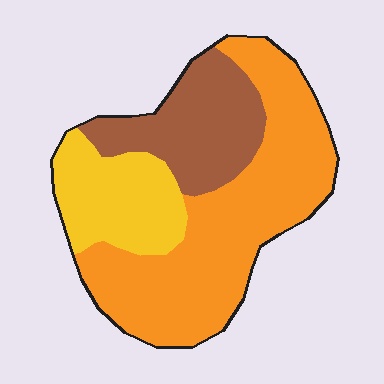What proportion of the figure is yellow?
Yellow takes up about one fifth (1/5) of the figure.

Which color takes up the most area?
Orange, at roughly 55%.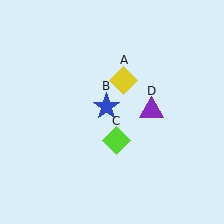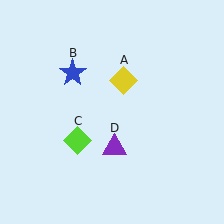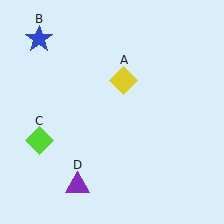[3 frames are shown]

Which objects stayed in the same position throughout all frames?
Yellow diamond (object A) remained stationary.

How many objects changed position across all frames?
3 objects changed position: blue star (object B), lime diamond (object C), purple triangle (object D).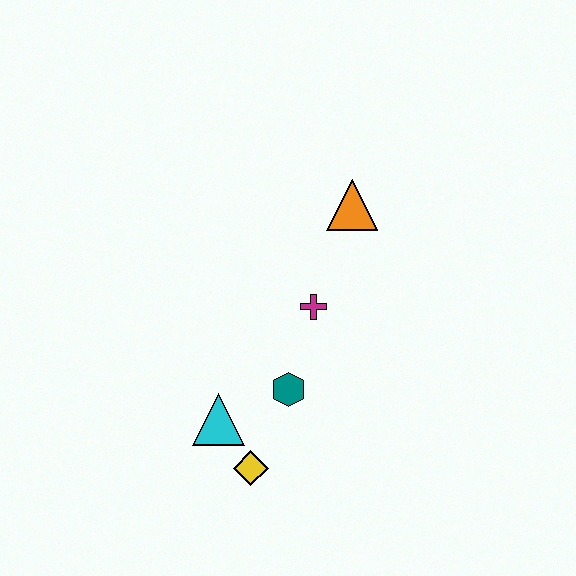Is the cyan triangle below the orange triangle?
Yes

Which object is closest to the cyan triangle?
The yellow diamond is closest to the cyan triangle.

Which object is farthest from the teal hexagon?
The orange triangle is farthest from the teal hexagon.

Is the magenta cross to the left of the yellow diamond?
No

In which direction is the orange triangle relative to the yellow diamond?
The orange triangle is above the yellow diamond.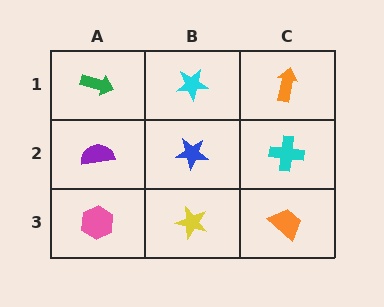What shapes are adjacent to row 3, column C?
A cyan cross (row 2, column C), a yellow star (row 3, column B).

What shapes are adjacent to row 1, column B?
A blue star (row 2, column B), a green arrow (row 1, column A), an orange arrow (row 1, column C).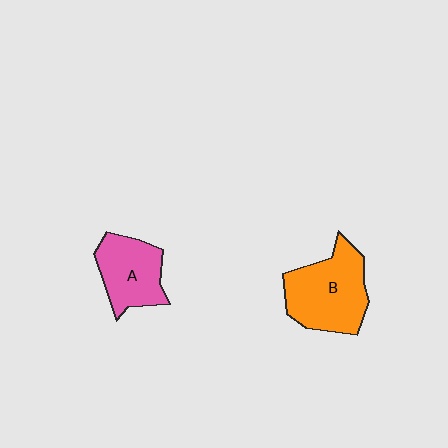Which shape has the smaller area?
Shape A (pink).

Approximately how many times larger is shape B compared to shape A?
Approximately 1.4 times.